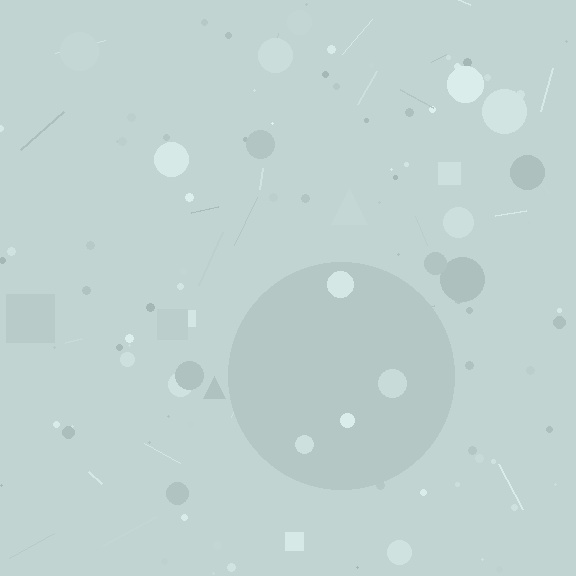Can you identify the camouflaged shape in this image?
The camouflaged shape is a circle.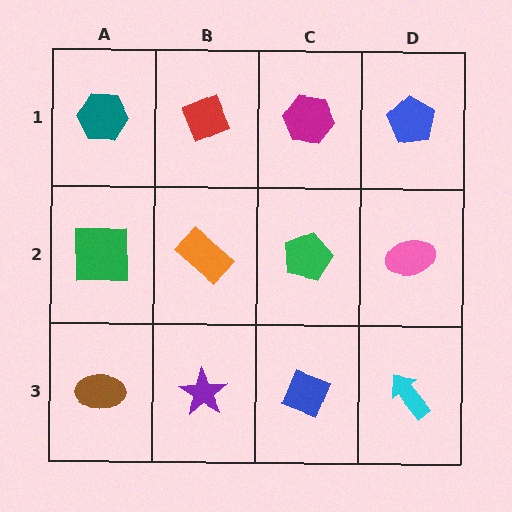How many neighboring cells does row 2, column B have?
4.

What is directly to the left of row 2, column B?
A green square.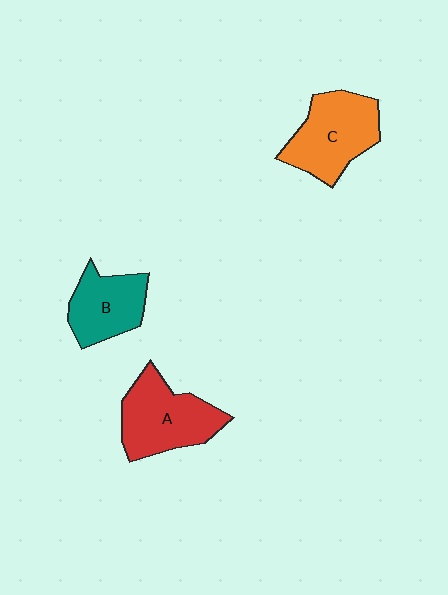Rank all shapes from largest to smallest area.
From largest to smallest: A (red), C (orange), B (teal).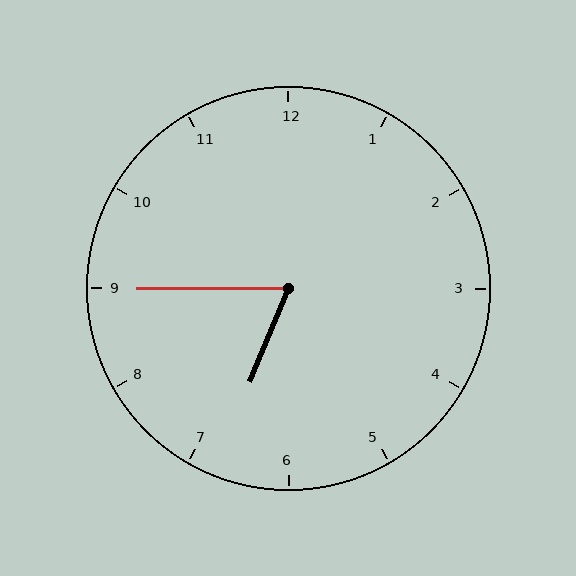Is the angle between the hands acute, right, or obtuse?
It is acute.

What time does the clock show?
6:45.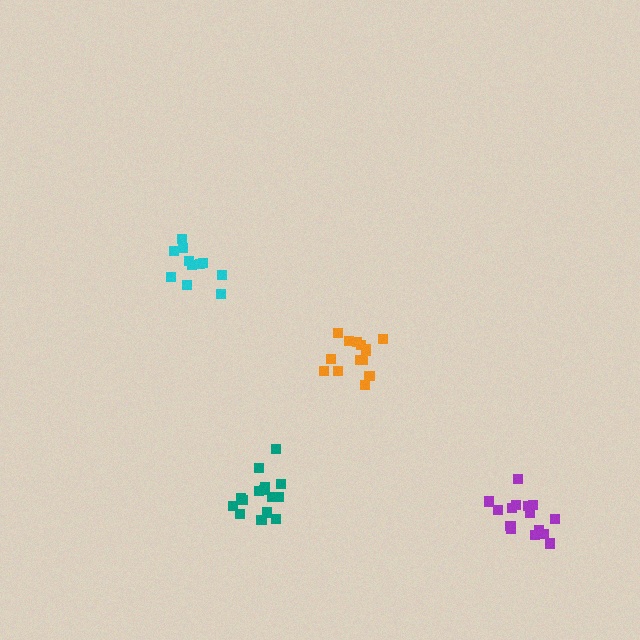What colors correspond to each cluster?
The clusters are colored: purple, cyan, teal, orange.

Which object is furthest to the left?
The cyan cluster is leftmost.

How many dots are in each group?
Group 1: 15 dots, Group 2: 11 dots, Group 3: 16 dots, Group 4: 14 dots (56 total).